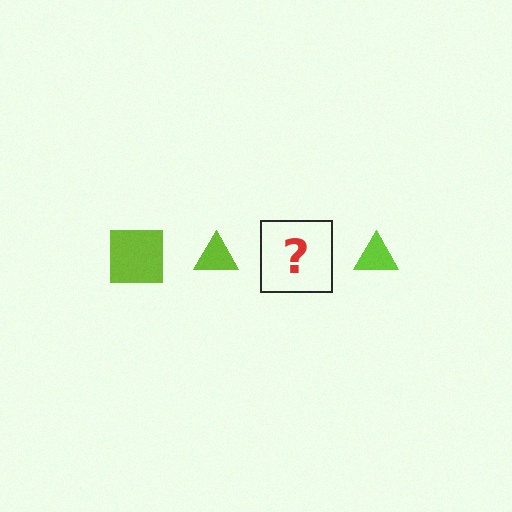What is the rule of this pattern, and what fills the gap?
The rule is that the pattern cycles through square, triangle shapes in lime. The gap should be filled with a lime square.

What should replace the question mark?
The question mark should be replaced with a lime square.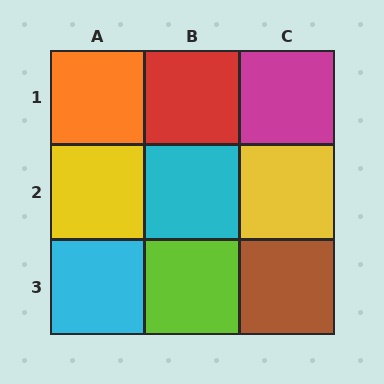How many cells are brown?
1 cell is brown.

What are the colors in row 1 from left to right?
Orange, red, magenta.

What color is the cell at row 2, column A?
Yellow.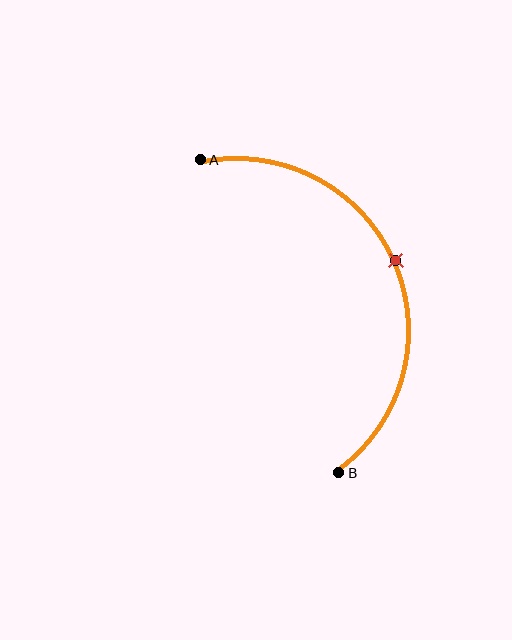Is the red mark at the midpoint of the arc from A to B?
Yes. The red mark lies on the arc at equal arc-length from both A and B — it is the arc midpoint.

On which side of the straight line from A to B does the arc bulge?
The arc bulges to the right of the straight line connecting A and B.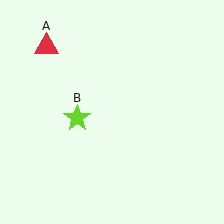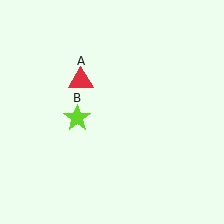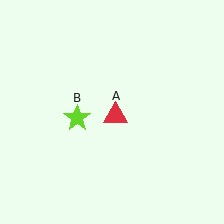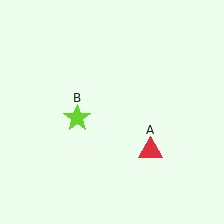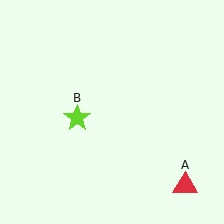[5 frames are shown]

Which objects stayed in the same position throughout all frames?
Lime star (object B) remained stationary.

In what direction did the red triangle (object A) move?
The red triangle (object A) moved down and to the right.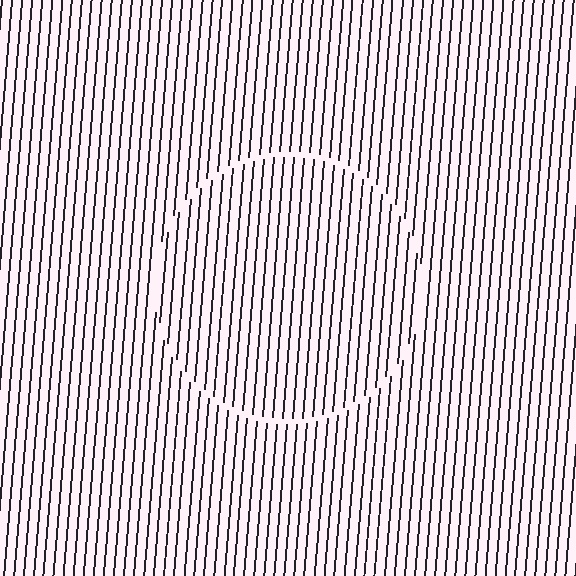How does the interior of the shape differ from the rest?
The interior of the shape contains the same grating, shifted by half a period — the contour is defined by the phase discontinuity where line-ends from the inner and outer gratings abut.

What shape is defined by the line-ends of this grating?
An illusory circle. The interior of the shape contains the same grating, shifted by half a period — the contour is defined by the phase discontinuity where line-ends from the inner and outer gratings abut.